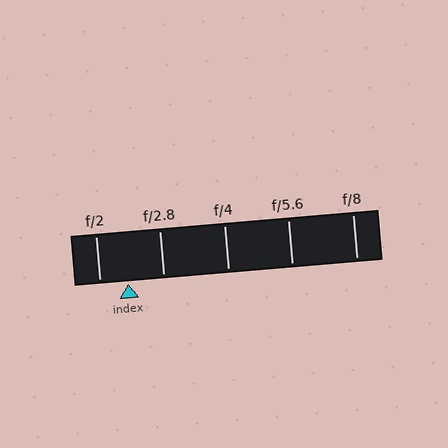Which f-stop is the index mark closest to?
The index mark is closest to f/2.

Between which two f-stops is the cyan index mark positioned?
The index mark is between f/2 and f/2.8.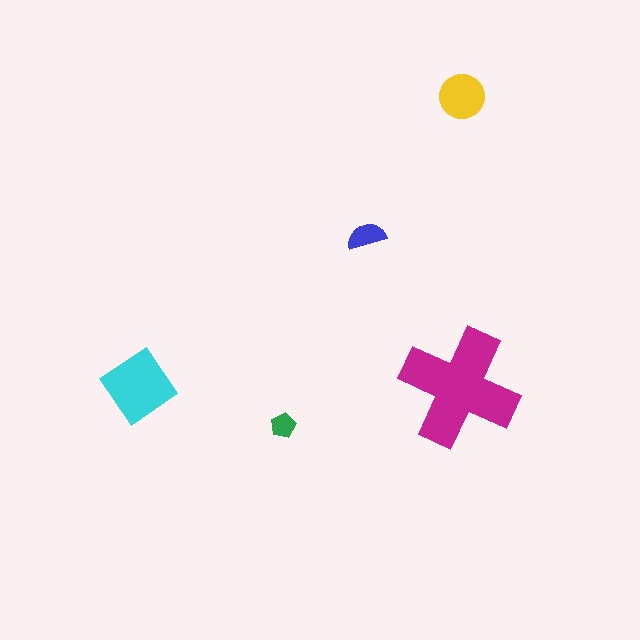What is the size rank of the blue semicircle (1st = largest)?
4th.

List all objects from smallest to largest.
The green pentagon, the blue semicircle, the yellow circle, the cyan diamond, the magenta cross.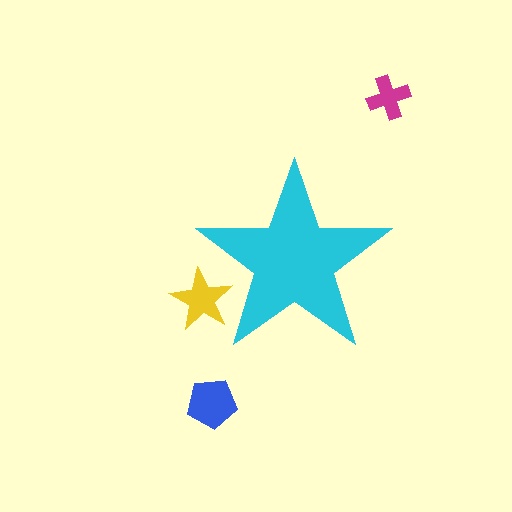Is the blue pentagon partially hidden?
No, the blue pentagon is fully visible.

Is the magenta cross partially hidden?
No, the magenta cross is fully visible.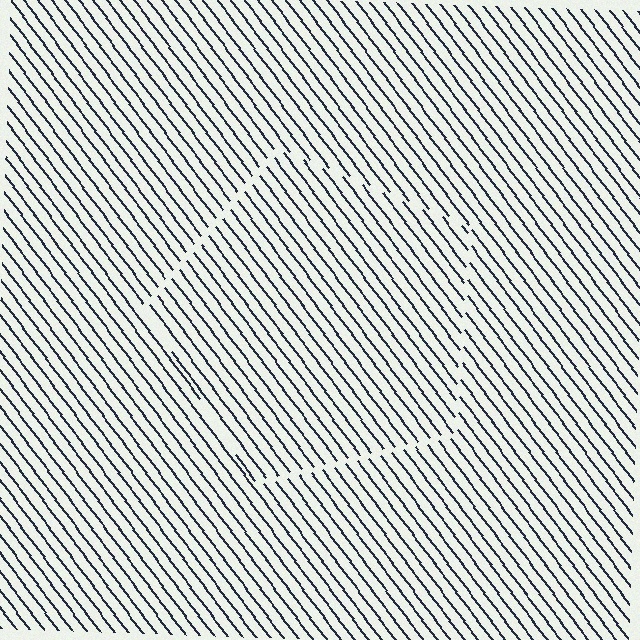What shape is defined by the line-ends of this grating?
An illusory pentagon. The interior of the shape contains the same grating, shifted by half a period — the contour is defined by the phase discontinuity where line-ends from the inner and outer gratings abut.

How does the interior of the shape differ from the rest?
The interior of the shape contains the same grating, shifted by half a period — the contour is defined by the phase discontinuity where line-ends from the inner and outer gratings abut.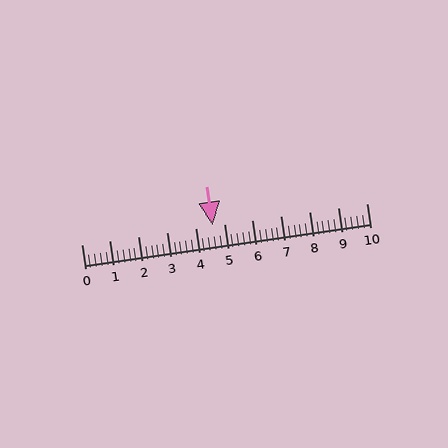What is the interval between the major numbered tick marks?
The major tick marks are spaced 1 units apart.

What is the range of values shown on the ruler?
The ruler shows values from 0 to 10.